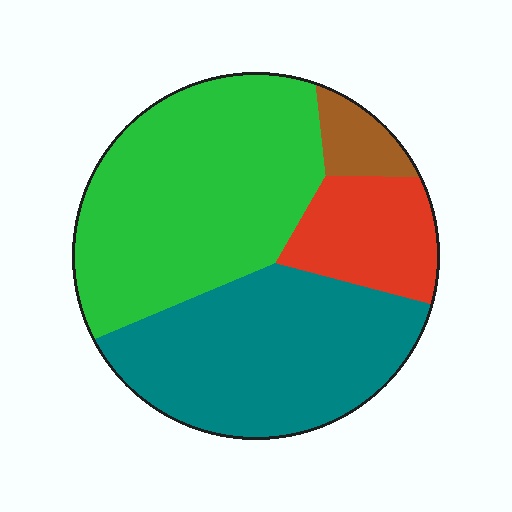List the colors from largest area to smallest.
From largest to smallest: green, teal, red, brown.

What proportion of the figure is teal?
Teal covers about 35% of the figure.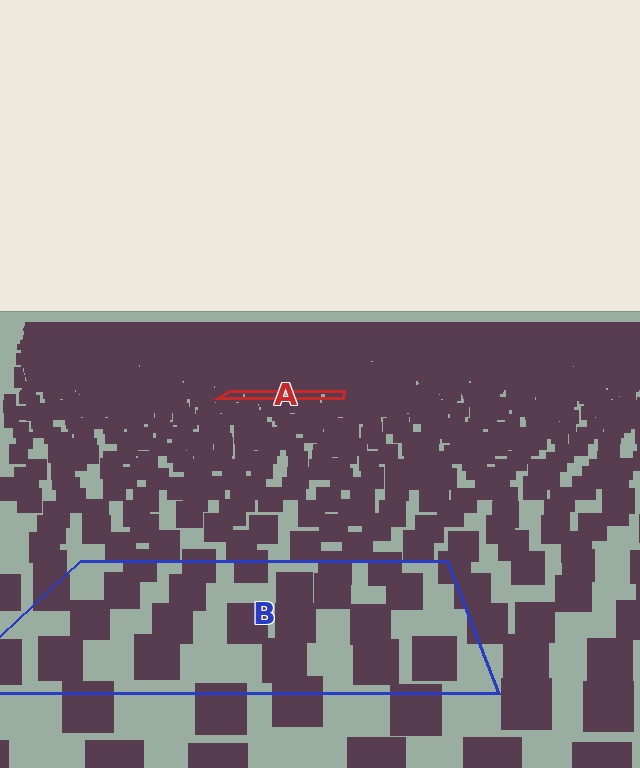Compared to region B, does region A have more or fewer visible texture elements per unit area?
Region A has more texture elements per unit area — they are packed more densely because it is farther away.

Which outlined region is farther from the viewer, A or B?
Region A is farther from the viewer — the texture elements inside it appear smaller and more densely packed.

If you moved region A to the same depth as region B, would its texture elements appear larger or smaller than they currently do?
They would appear larger. At a closer depth, the same texture elements are projected at a bigger on-screen size.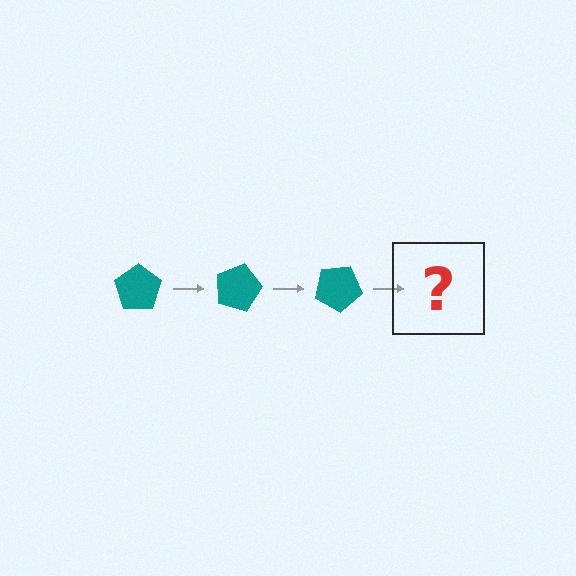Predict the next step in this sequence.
The next step is a teal pentagon rotated 45 degrees.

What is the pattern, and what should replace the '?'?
The pattern is that the pentagon rotates 15 degrees each step. The '?' should be a teal pentagon rotated 45 degrees.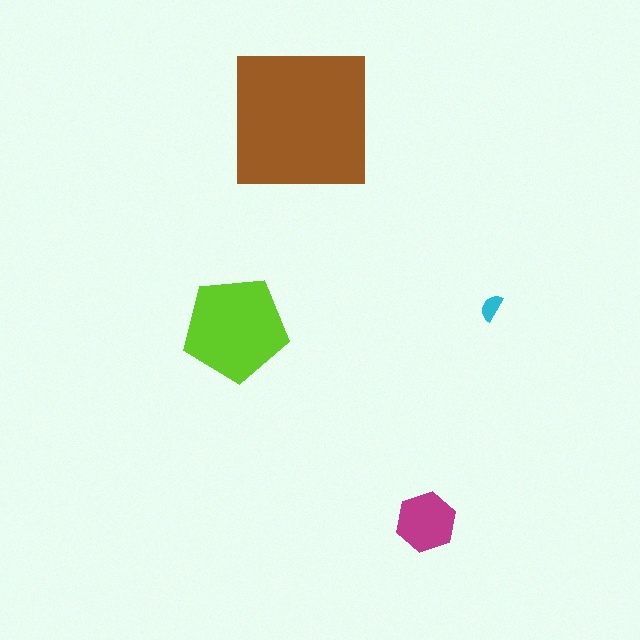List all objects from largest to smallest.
The brown square, the lime pentagon, the magenta hexagon, the cyan semicircle.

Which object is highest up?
The brown square is topmost.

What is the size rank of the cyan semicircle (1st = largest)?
4th.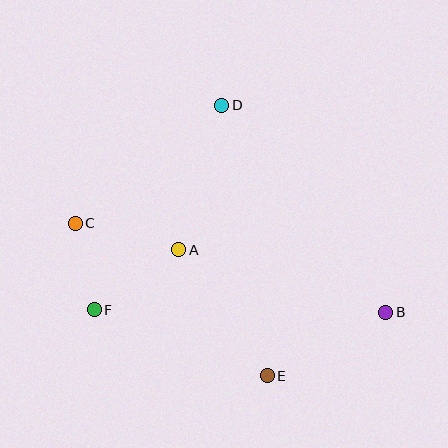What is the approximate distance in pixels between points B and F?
The distance between B and F is approximately 291 pixels.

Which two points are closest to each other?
Points C and F are closest to each other.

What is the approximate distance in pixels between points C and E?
The distance between C and E is approximately 245 pixels.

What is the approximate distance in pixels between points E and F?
The distance between E and F is approximately 185 pixels.